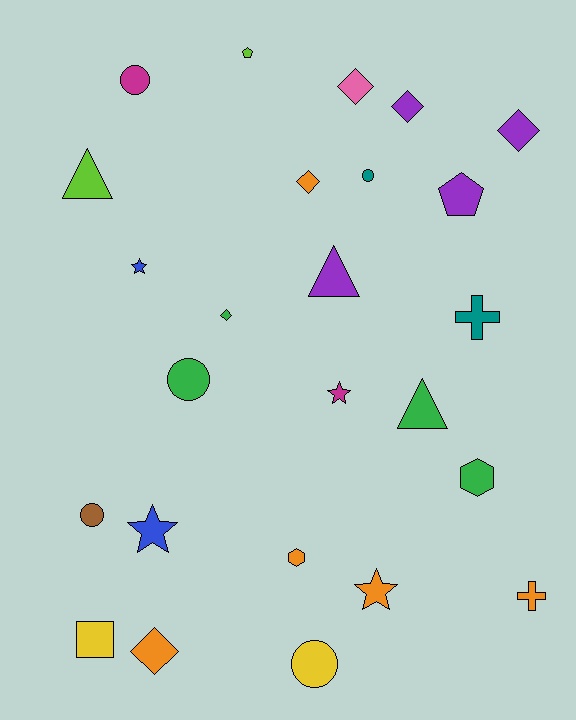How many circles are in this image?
There are 5 circles.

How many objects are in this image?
There are 25 objects.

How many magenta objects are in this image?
There are 2 magenta objects.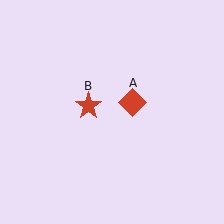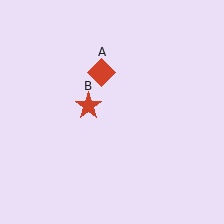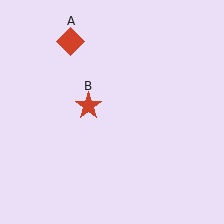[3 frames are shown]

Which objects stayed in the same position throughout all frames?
Red star (object B) remained stationary.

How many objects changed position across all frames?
1 object changed position: red diamond (object A).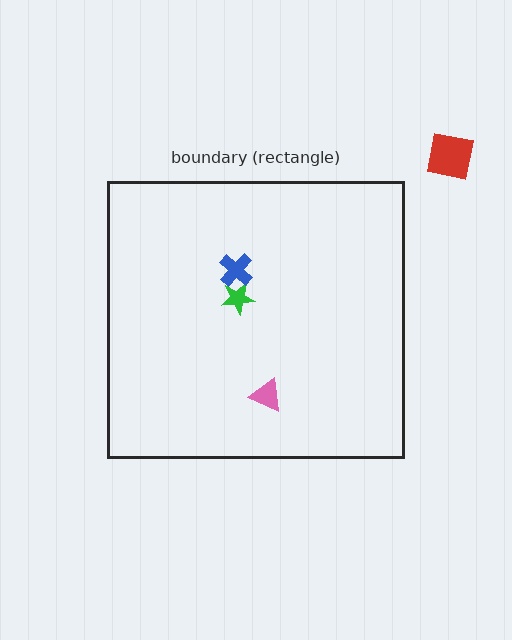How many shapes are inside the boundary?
3 inside, 1 outside.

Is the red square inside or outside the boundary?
Outside.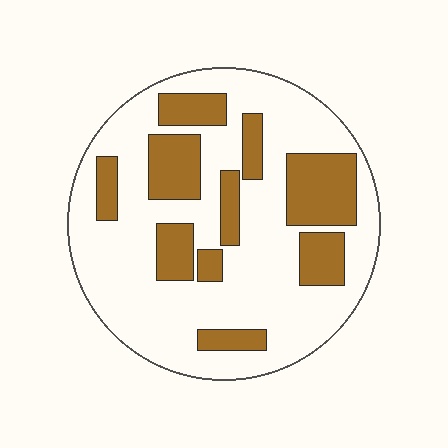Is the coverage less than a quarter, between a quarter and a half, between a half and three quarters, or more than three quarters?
Between a quarter and a half.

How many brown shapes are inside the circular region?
10.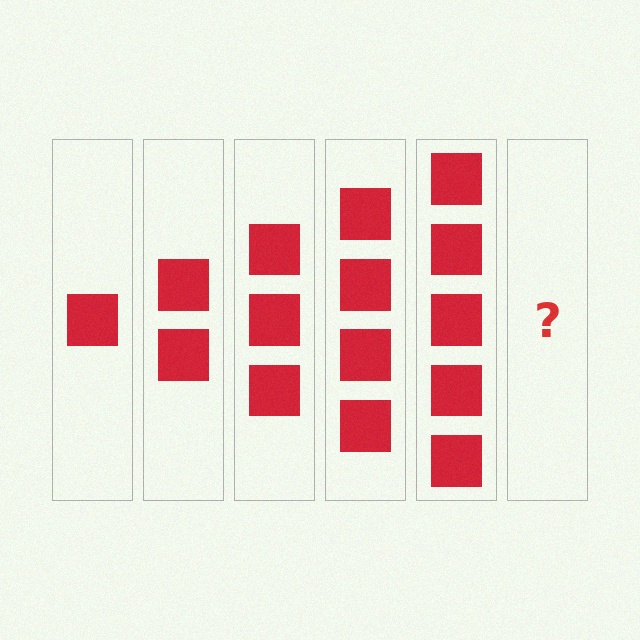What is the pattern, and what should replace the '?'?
The pattern is that each step adds one more square. The '?' should be 6 squares.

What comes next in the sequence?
The next element should be 6 squares.